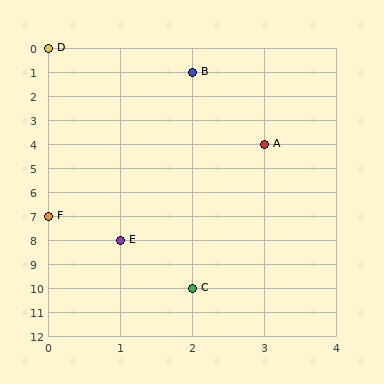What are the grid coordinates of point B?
Point B is at grid coordinates (2, 1).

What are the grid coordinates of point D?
Point D is at grid coordinates (0, 0).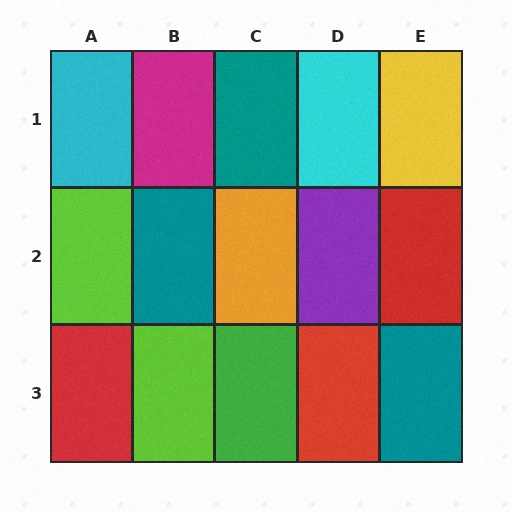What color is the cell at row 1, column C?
Teal.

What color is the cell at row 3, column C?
Green.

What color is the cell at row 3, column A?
Red.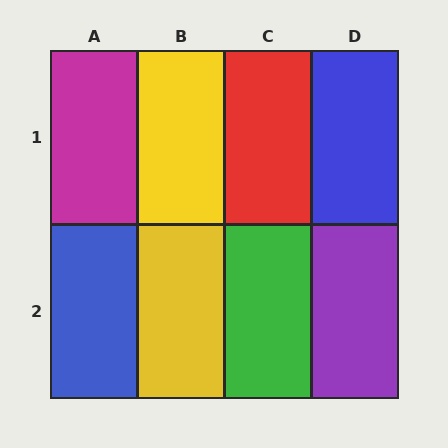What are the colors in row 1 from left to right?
Magenta, yellow, red, blue.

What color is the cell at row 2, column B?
Yellow.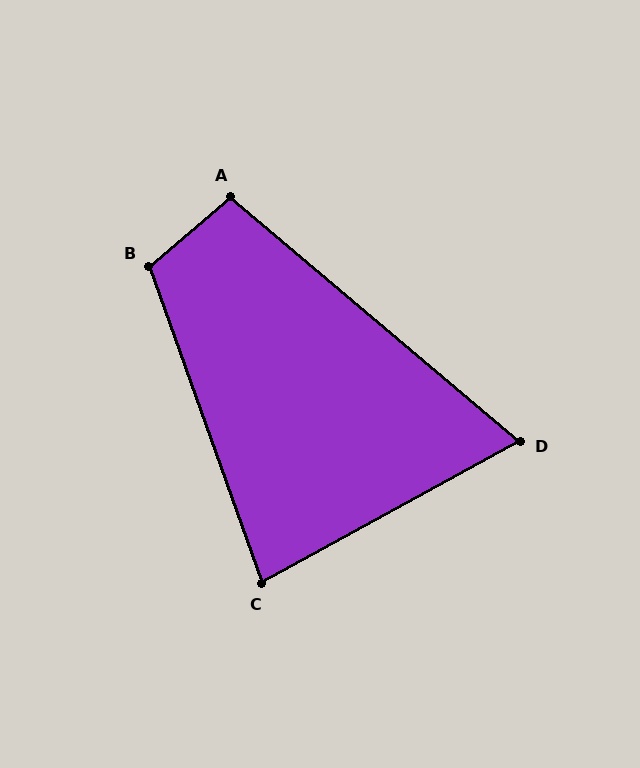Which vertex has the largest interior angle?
B, at approximately 111 degrees.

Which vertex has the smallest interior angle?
D, at approximately 69 degrees.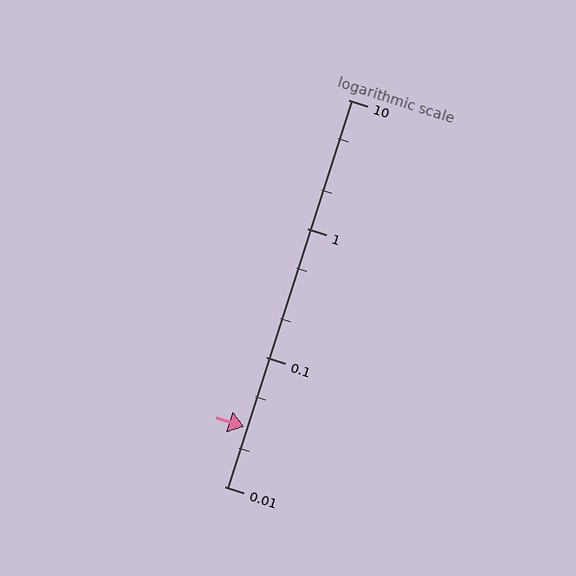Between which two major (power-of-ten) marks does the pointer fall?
The pointer is between 0.01 and 0.1.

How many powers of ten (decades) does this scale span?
The scale spans 3 decades, from 0.01 to 10.